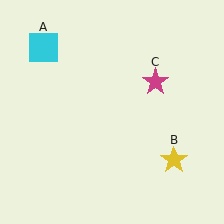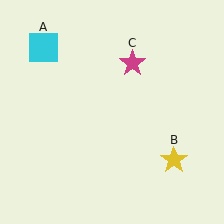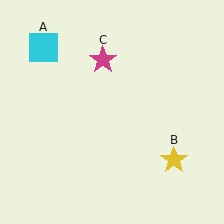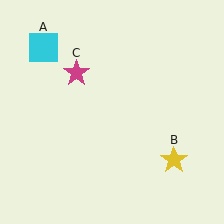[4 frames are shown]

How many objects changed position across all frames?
1 object changed position: magenta star (object C).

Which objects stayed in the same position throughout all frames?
Cyan square (object A) and yellow star (object B) remained stationary.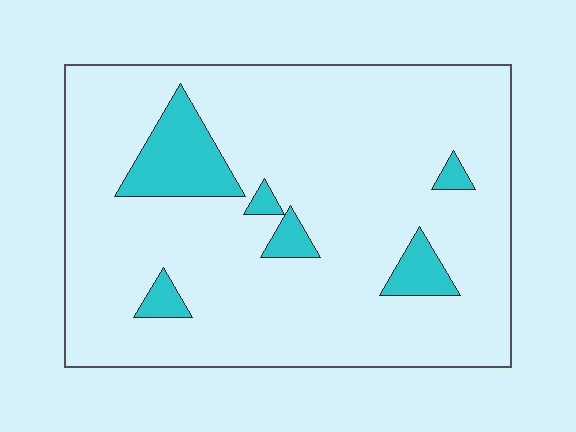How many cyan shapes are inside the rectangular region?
6.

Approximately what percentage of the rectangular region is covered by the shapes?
Approximately 10%.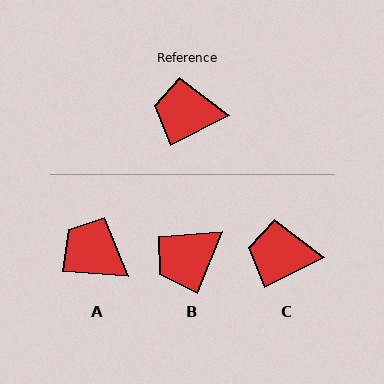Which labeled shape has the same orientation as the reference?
C.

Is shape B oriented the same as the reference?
No, it is off by about 42 degrees.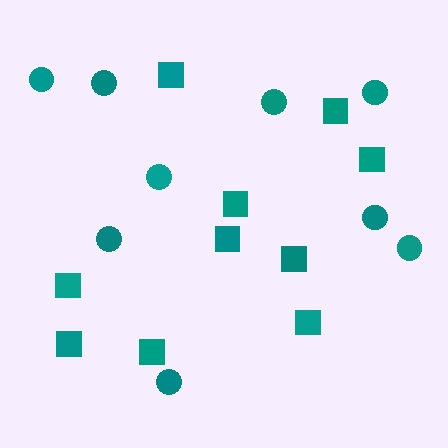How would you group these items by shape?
There are 2 groups: one group of squares (10) and one group of circles (9).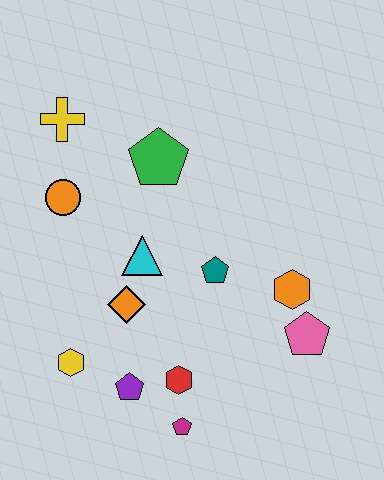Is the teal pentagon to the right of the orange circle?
Yes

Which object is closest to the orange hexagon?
The pink pentagon is closest to the orange hexagon.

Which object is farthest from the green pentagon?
The magenta pentagon is farthest from the green pentagon.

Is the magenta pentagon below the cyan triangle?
Yes